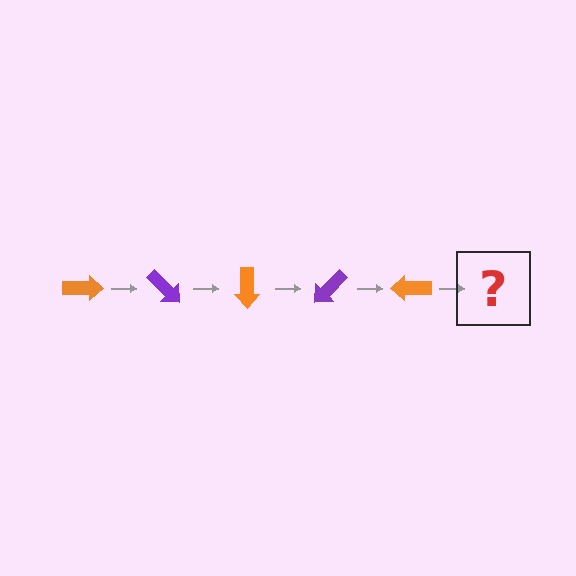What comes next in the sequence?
The next element should be a purple arrow, rotated 225 degrees from the start.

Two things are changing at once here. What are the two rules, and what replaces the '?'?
The two rules are that it rotates 45 degrees each step and the color cycles through orange and purple. The '?' should be a purple arrow, rotated 225 degrees from the start.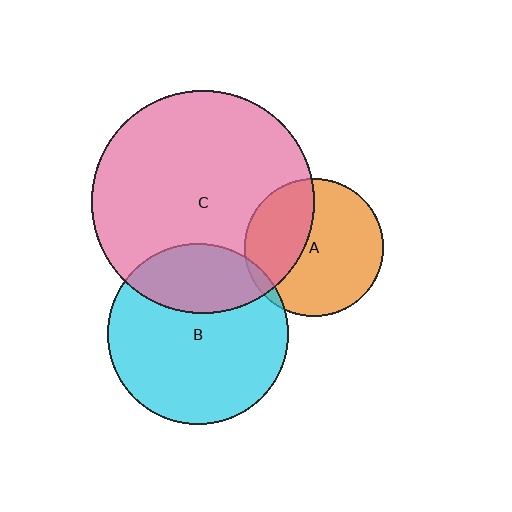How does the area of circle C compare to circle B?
Approximately 1.5 times.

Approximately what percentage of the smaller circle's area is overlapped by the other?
Approximately 30%.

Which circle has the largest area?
Circle C (pink).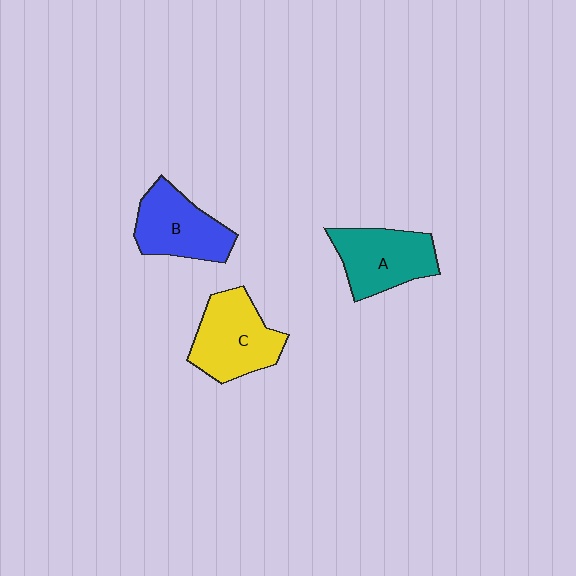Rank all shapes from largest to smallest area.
From largest to smallest: C (yellow), A (teal), B (blue).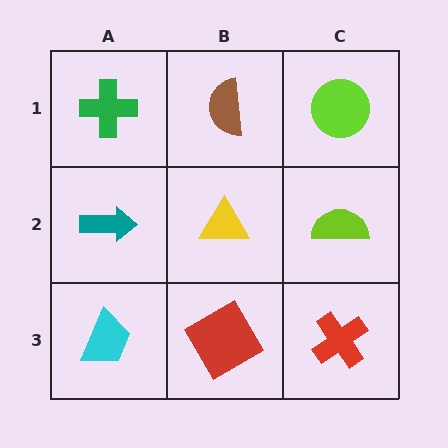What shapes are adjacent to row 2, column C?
A lime circle (row 1, column C), a red cross (row 3, column C), a yellow triangle (row 2, column B).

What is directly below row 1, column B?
A yellow triangle.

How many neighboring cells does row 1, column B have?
3.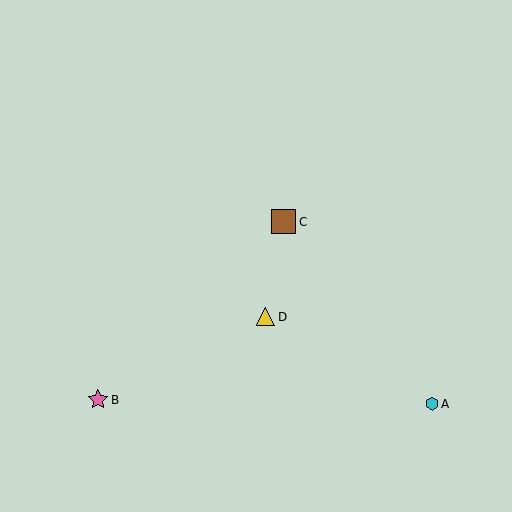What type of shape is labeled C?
Shape C is a brown square.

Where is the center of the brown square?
The center of the brown square is at (284, 222).